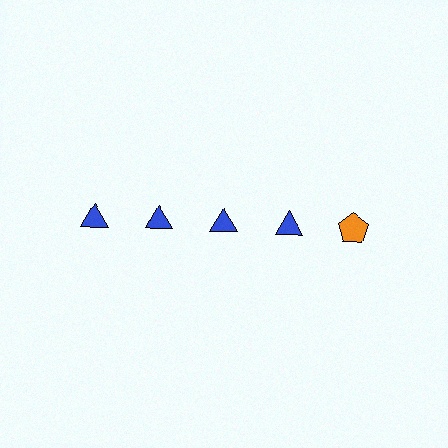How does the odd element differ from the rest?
It differs in both color (orange instead of blue) and shape (pentagon instead of triangle).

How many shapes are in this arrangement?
There are 5 shapes arranged in a grid pattern.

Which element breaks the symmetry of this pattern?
The orange pentagon in the top row, rightmost column breaks the symmetry. All other shapes are blue triangles.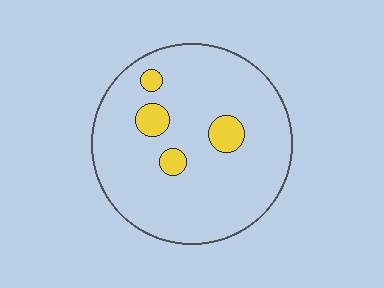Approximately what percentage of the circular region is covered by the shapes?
Approximately 10%.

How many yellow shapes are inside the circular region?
4.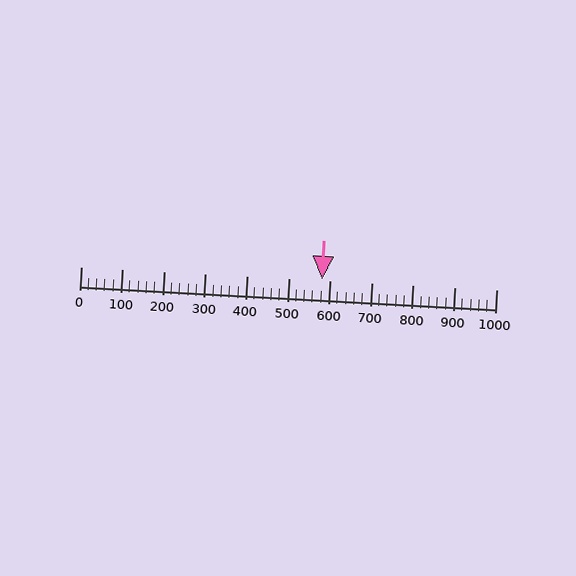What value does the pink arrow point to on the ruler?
The pink arrow points to approximately 580.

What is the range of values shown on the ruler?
The ruler shows values from 0 to 1000.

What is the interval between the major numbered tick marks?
The major tick marks are spaced 100 units apart.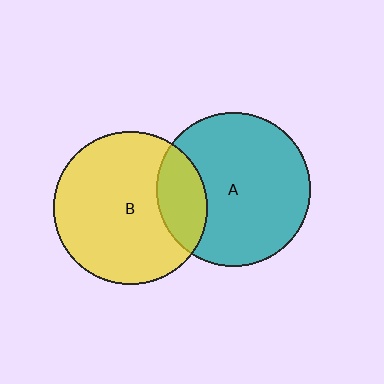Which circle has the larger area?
Circle A (teal).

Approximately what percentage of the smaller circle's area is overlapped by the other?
Approximately 20%.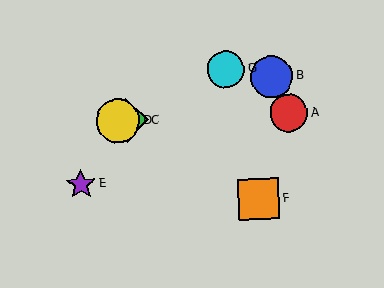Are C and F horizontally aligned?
No, C is at y≈121 and F is at y≈199.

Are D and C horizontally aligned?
Yes, both are at y≈121.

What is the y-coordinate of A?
Object A is at y≈113.